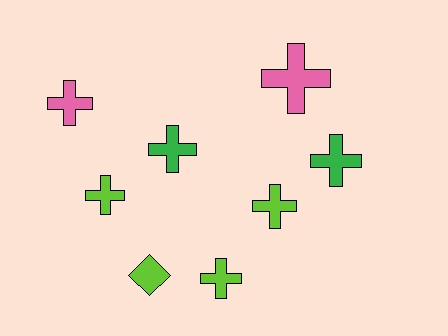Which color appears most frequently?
Lime, with 4 objects.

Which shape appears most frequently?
Cross, with 7 objects.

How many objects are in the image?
There are 8 objects.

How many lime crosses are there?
There are 3 lime crosses.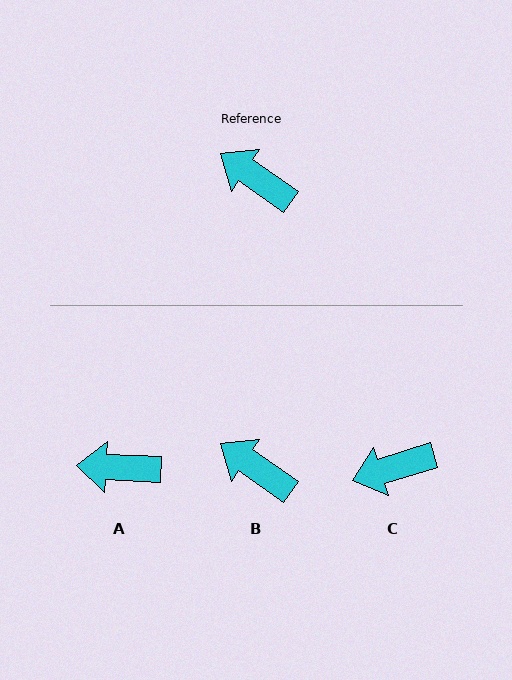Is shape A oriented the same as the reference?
No, it is off by about 32 degrees.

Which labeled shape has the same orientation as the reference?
B.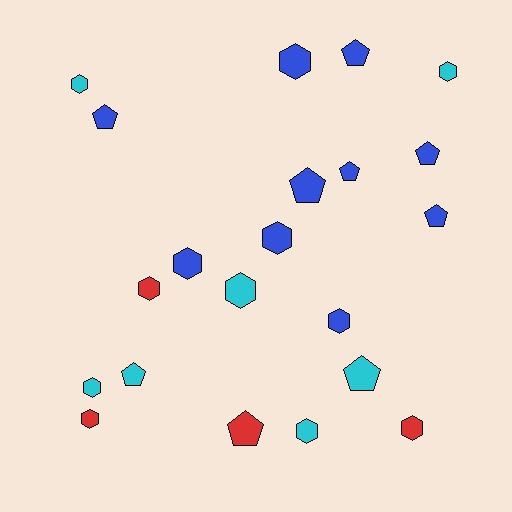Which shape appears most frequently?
Hexagon, with 12 objects.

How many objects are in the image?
There are 21 objects.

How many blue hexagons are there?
There are 4 blue hexagons.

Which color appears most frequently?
Blue, with 10 objects.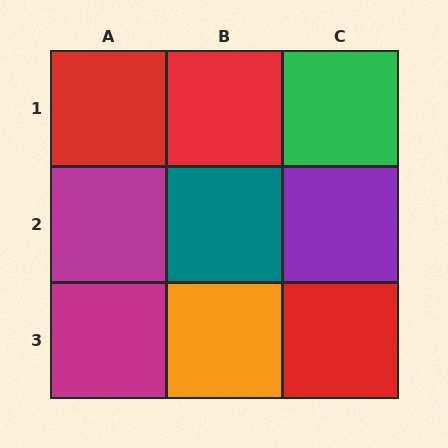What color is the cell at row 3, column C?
Red.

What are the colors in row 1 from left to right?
Red, red, green.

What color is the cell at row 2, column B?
Teal.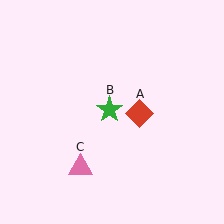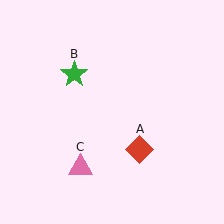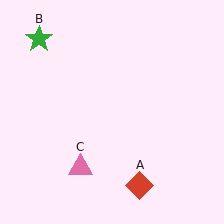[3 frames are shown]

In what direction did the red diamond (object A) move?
The red diamond (object A) moved down.